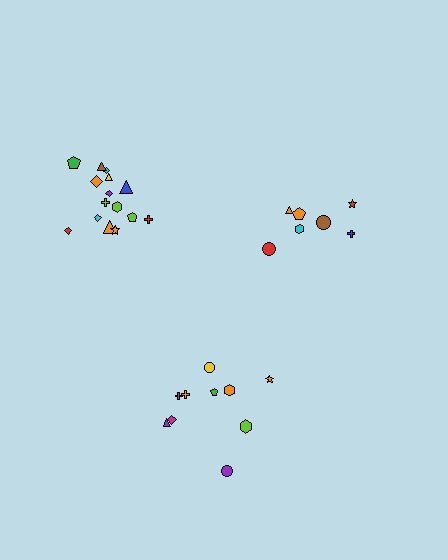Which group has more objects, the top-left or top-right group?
The top-left group.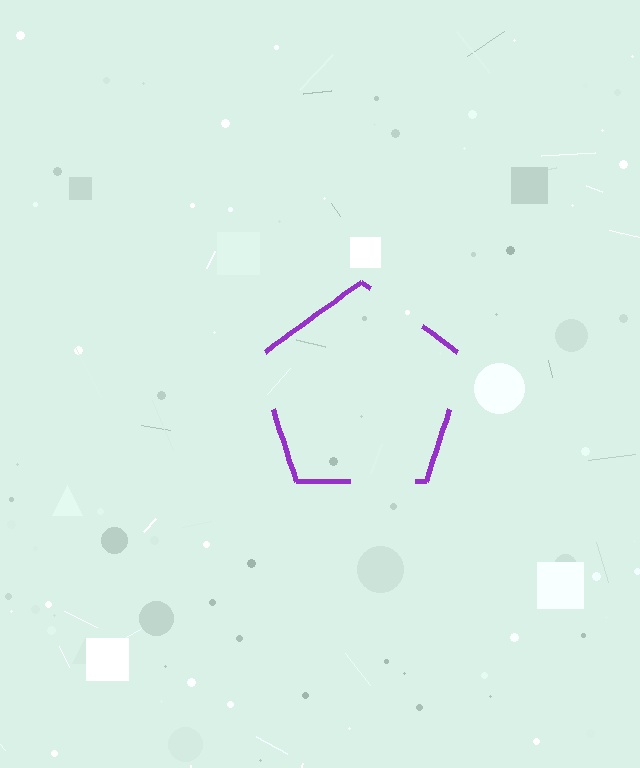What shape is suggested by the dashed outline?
The dashed outline suggests a pentagon.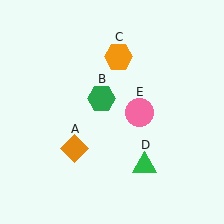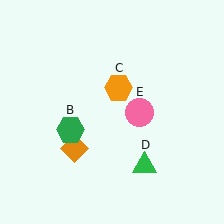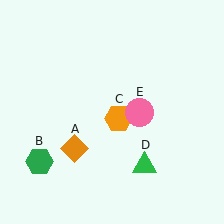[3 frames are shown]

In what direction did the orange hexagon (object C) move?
The orange hexagon (object C) moved down.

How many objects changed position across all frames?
2 objects changed position: green hexagon (object B), orange hexagon (object C).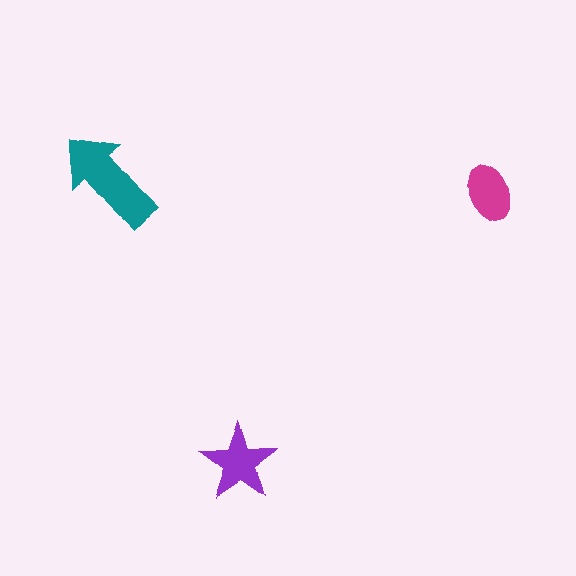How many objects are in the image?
There are 3 objects in the image.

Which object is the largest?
The teal arrow.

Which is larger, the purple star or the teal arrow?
The teal arrow.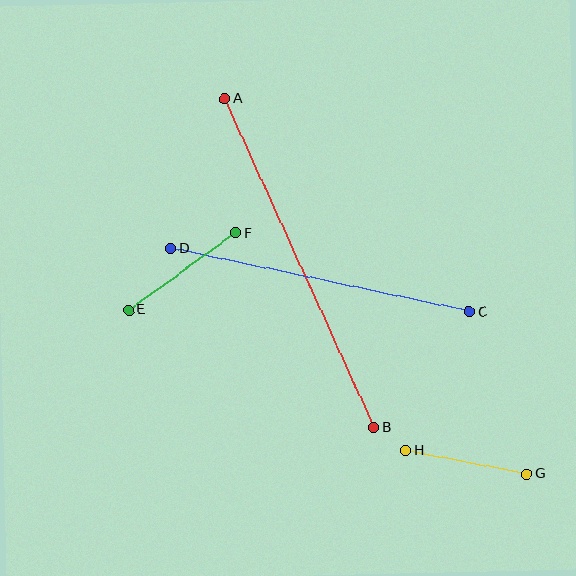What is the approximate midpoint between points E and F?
The midpoint is at approximately (182, 271) pixels.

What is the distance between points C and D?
The distance is approximately 305 pixels.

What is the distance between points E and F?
The distance is approximately 131 pixels.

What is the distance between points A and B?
The distance is approximately 361 pixels.